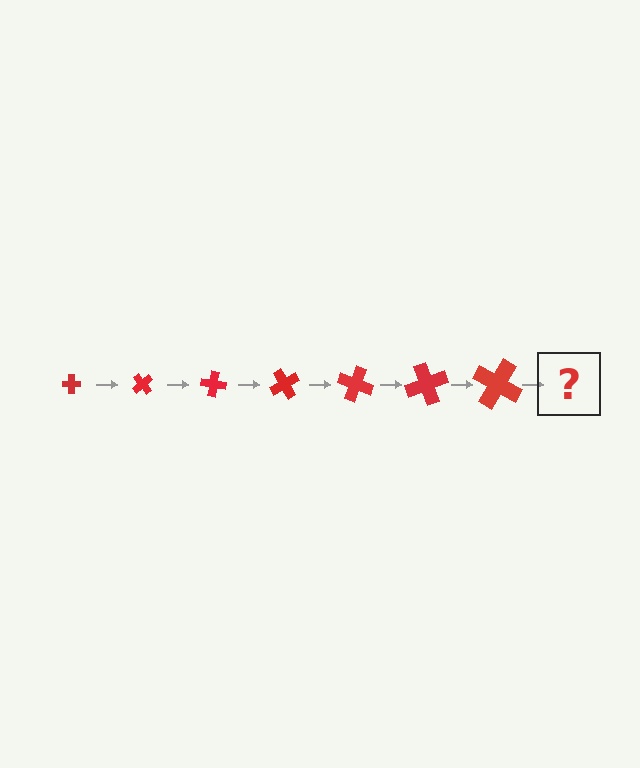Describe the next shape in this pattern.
It should be a cross, larger than the previous one and rotated 350 degrees from the start.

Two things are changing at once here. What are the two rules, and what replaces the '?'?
The two rules are that the cross grows larger each step and it rotates 50 degrees each step. The '?' should be a cross, larger than the previous one and rotated 350 degrees from the start.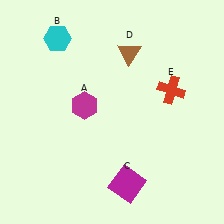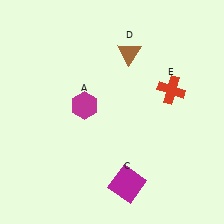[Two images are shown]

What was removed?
The cyan hexagon (B) was removed in Image 2.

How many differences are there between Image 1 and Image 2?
There is 1 difference between the two images.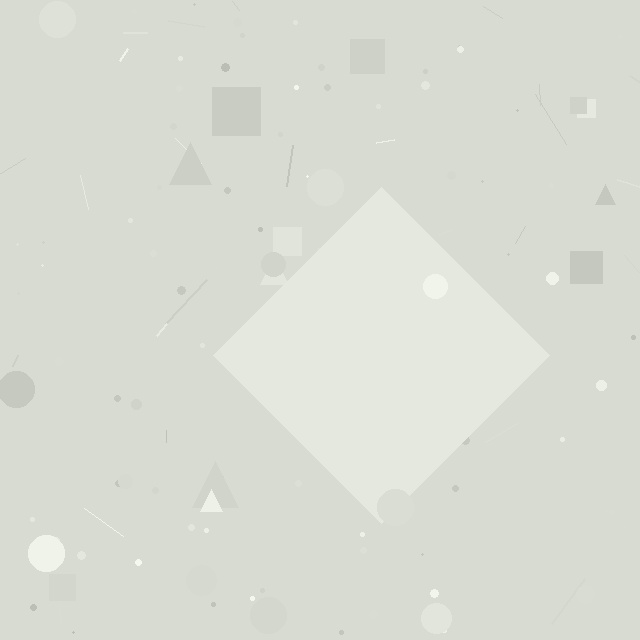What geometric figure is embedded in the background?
A diamond is embedded in the background.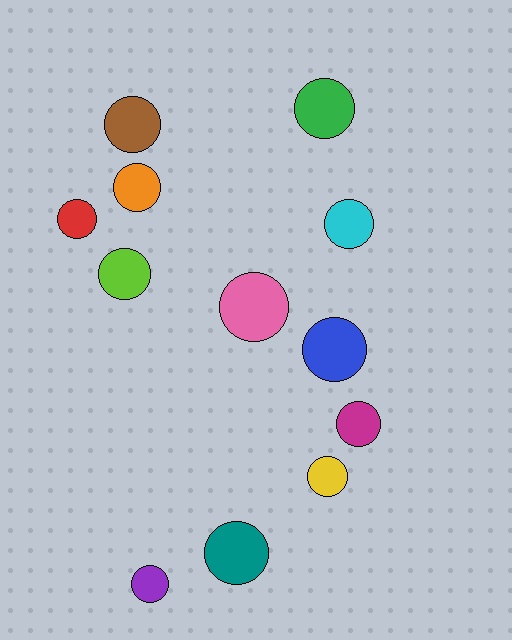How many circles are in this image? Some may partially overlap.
There are 12 circles.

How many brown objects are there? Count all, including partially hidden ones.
There is 1 brown object.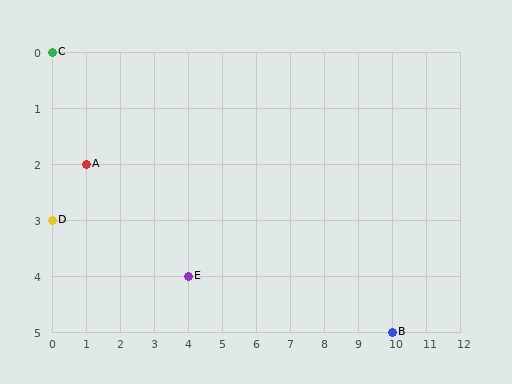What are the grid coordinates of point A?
Point A is at grid coordinates (1, 2).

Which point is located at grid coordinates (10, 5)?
Point B is at (10, 5).